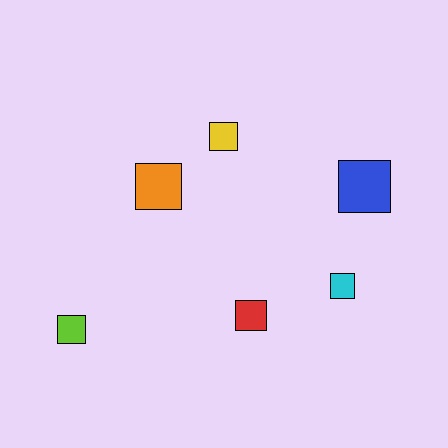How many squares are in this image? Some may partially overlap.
There are 6 squares.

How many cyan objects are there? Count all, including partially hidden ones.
There is 1 cyan object.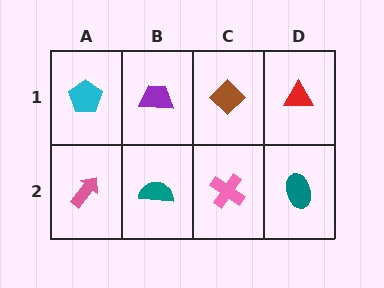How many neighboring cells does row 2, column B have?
3.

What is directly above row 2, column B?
A purple trapezoid.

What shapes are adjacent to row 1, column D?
A teal ellipse (row 2, column D), a brown diamond (row 1, column C).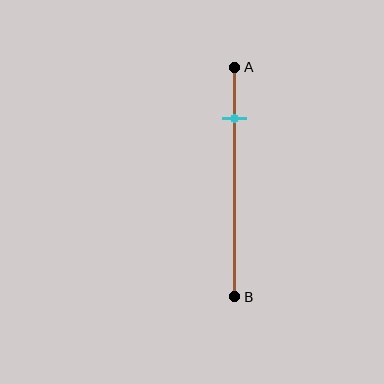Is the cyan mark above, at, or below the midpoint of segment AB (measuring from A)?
The cyan mark is above the midpoint of segment AB.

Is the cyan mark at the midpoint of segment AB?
No, the mark is at about 20% from A, not at the 50% midpoint.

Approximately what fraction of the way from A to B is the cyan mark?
The cyan mark is approximately 20% of the way from A to B.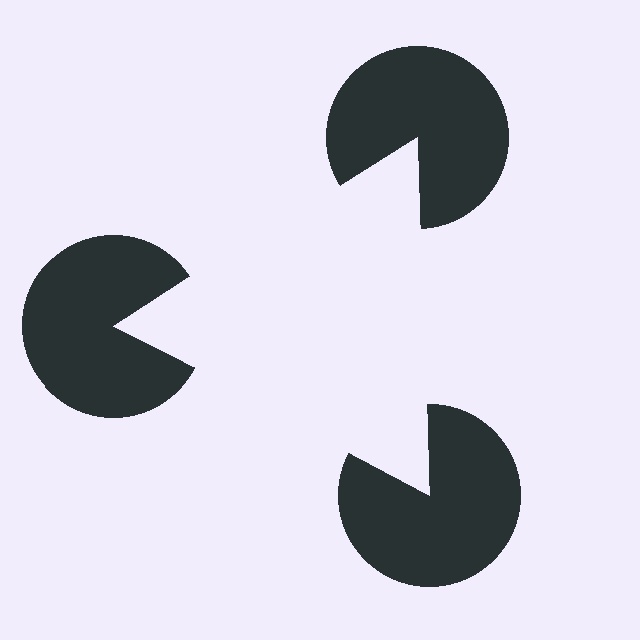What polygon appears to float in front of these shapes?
An illusory triangle — its edges are inferred from the aligned wedge cuts in the pac-man discs, not physically drawn.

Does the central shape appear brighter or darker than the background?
It typically appears slightly brighter than the background, even though no actual brightness change is drawn.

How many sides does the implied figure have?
3 sides.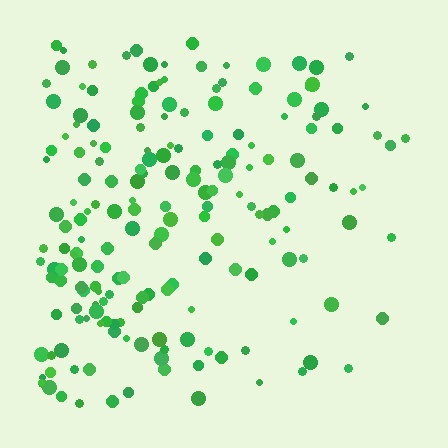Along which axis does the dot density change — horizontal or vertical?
Horizontal.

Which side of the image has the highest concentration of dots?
The left.